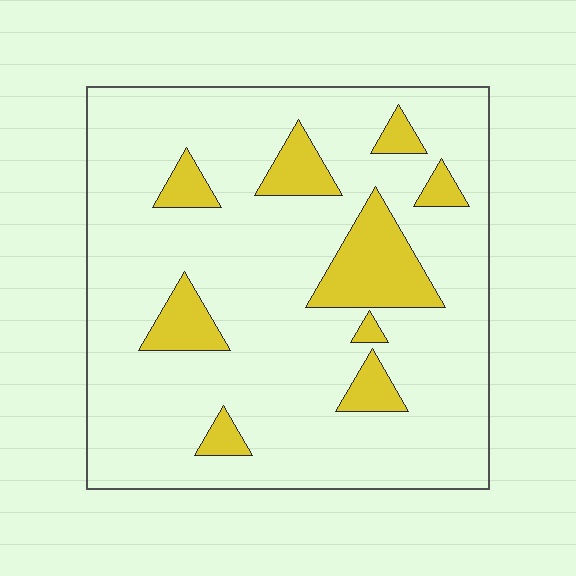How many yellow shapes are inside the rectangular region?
9.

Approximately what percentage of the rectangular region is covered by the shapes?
Approximately 15%.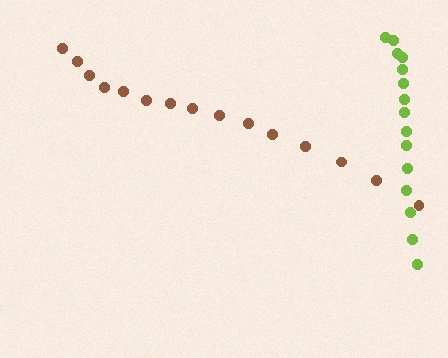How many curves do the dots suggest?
There are 2 distinct paths.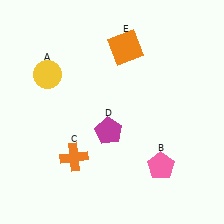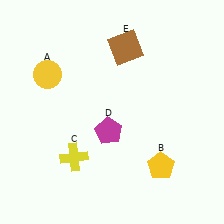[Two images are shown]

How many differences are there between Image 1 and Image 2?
There are 3 differences between the two images.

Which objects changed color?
B changed from pink to yellow. C changed from orange to yellow. E changed from orange to brown.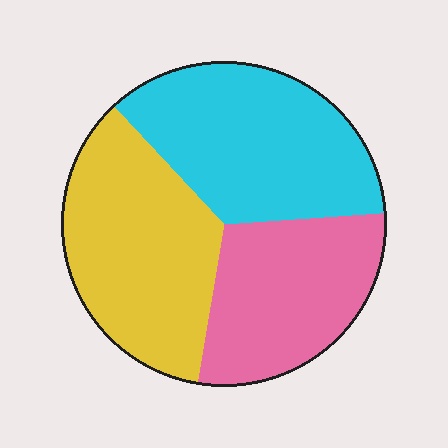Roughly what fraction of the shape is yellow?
Yellow takes up about three eighths (3/8) of the shape.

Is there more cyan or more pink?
Cyan.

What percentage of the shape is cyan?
Cyan takes up about three eighths (3/8) of the shape.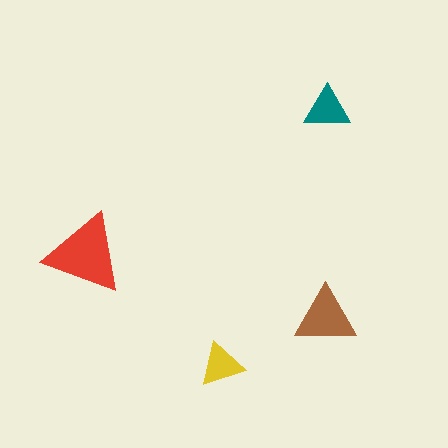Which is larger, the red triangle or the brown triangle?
The red one.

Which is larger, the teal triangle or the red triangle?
The red one.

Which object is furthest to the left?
The red triangle is leftmost.